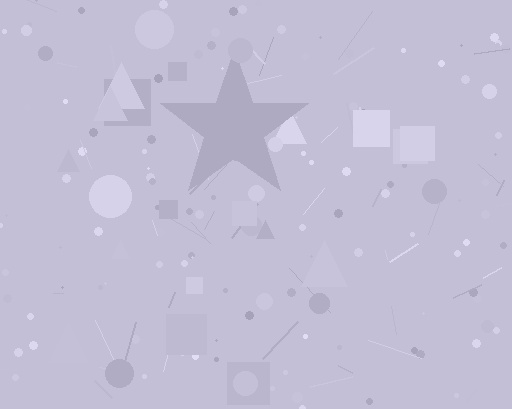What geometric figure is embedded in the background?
A star is embedded in the background.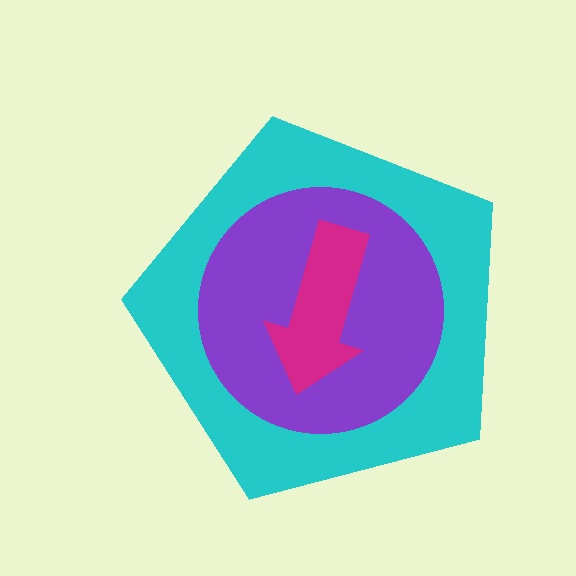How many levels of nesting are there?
3.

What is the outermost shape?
The cyan pentagon.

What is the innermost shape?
The magenta arrow.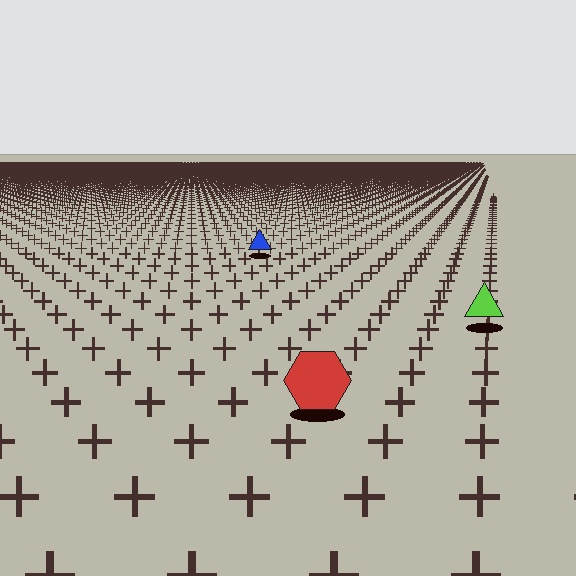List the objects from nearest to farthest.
From nearest to farthest: the red hexagon, the lime triangle, the blue triangle.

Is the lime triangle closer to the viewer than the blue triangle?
Yes. The lime triangle is closer — you can tell from the texture gradient: the ground texture is coarser near it.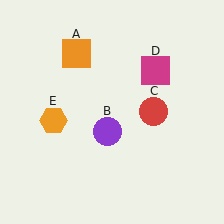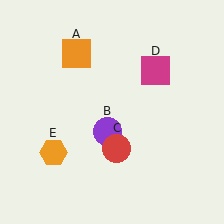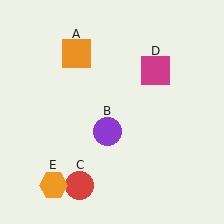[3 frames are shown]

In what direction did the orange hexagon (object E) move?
The orange hexagon (object E) moved down.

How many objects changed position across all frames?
2 objects changed position: red circle (object C), orange hexagon (object E).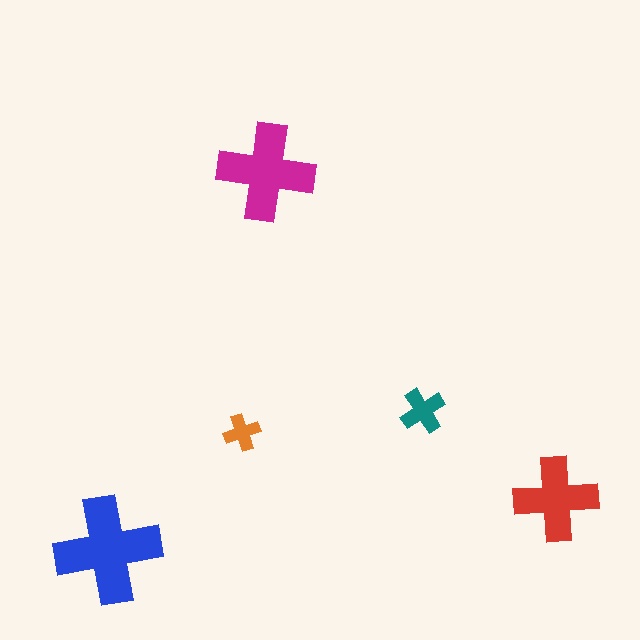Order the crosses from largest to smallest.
the blue one, the magenta one, the red one, the teal one, the orange one.